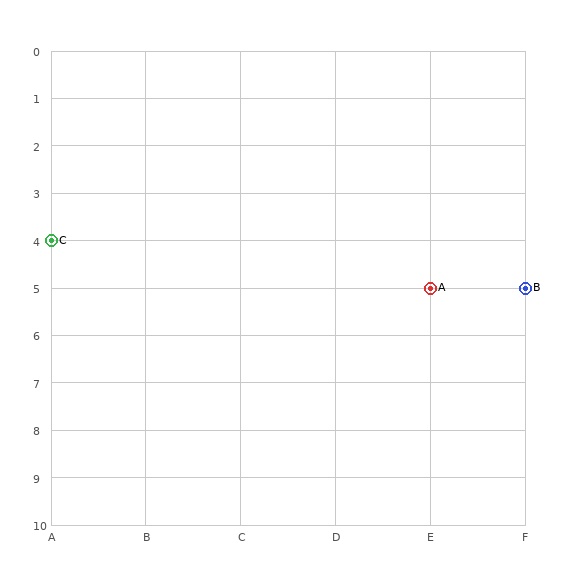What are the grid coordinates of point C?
Point C is at grid coordinates (A, 4).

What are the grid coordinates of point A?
Point A is at grid coordinates (E, 5).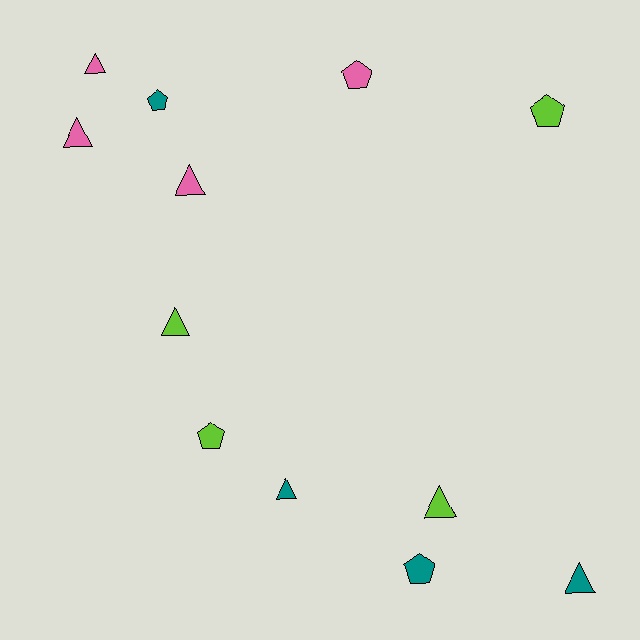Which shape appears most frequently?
Triangle, with 7 objects.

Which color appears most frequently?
Pink, with 4 objects.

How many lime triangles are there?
There are 2 lime triangles.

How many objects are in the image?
There are 12 objects.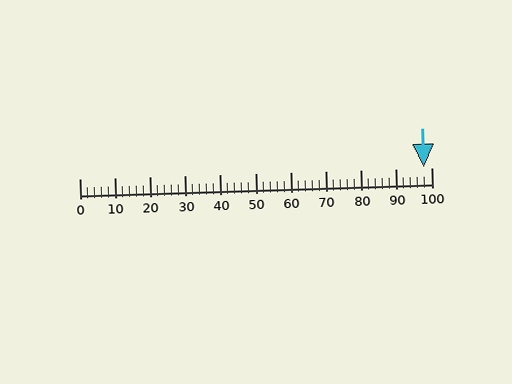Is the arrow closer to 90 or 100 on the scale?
The arrow is closer to 100.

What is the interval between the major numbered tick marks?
The major tick marks are spaced 10 units apart.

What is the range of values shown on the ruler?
The ruler shows values from 0 to 100.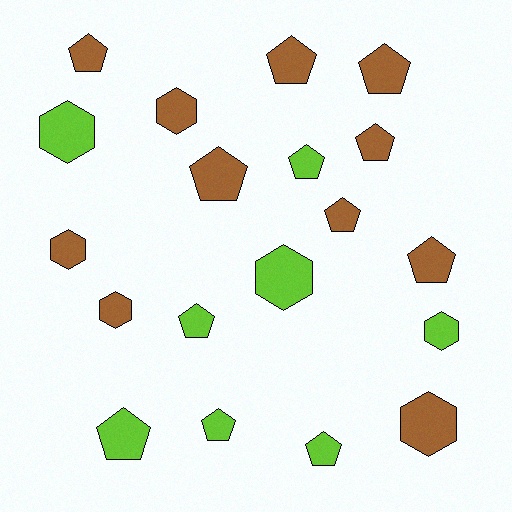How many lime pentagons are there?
There are 5 lime pentagons.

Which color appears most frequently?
Brown, with 11 objects.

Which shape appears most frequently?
Pentagon, with 12 objects.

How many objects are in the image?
There are 19 objects.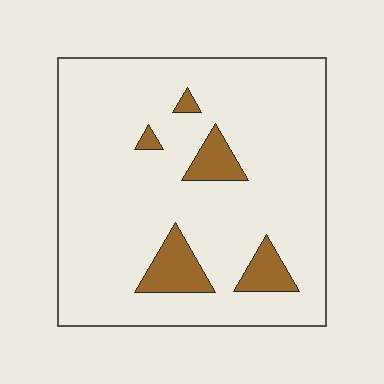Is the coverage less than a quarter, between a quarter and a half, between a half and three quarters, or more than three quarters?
Less than a quarter.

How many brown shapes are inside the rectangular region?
5.